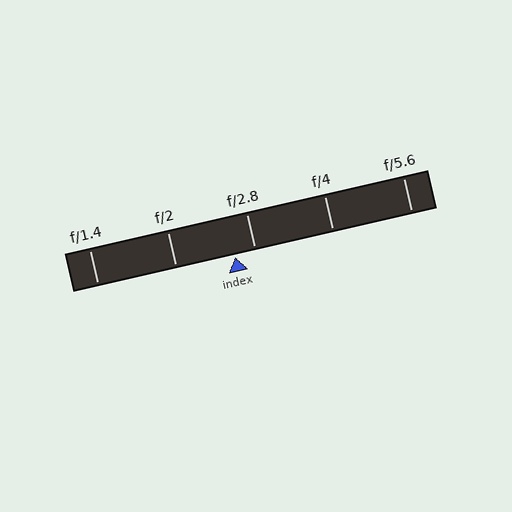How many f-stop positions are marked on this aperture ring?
There are 5 f-stop positions marked.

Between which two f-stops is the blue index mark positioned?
The index mark is between f/2 and f/2.8.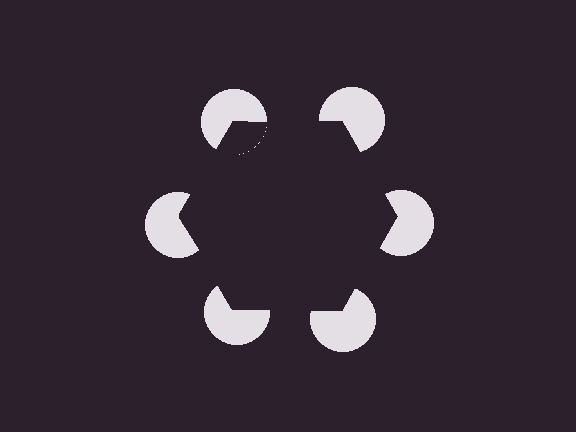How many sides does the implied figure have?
6 sides.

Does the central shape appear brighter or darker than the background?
It typically appears slightly darker than the background, even though no actual brightness change is drawn.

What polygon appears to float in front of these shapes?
An illusory hexagon — its edges are inferred from the aligned wedge cuts in the pac-man discs, not physically drawn.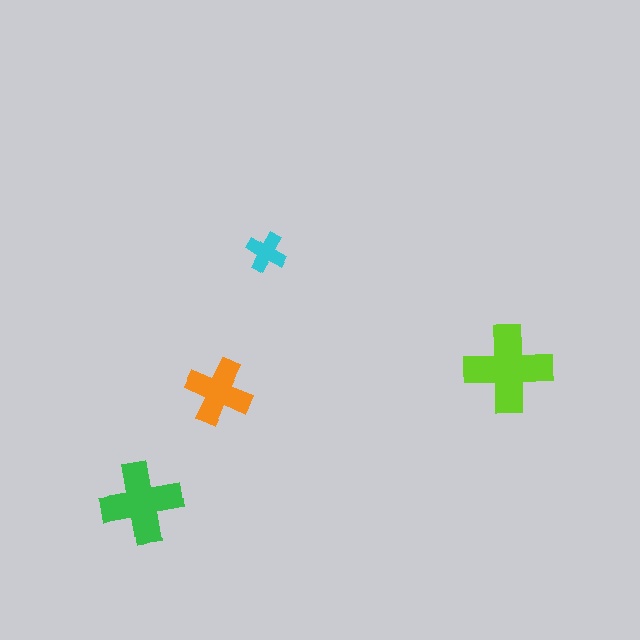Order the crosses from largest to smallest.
the lime one, the green one, the orange one, the cyan one.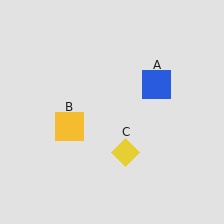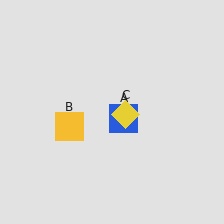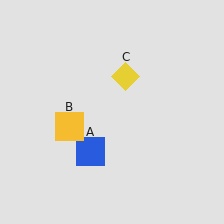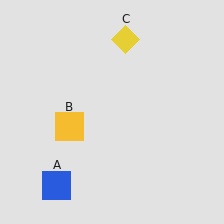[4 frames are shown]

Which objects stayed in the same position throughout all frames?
Yellow square (object B) remained stationary.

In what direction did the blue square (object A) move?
The blue square (object A) moved down and to the left.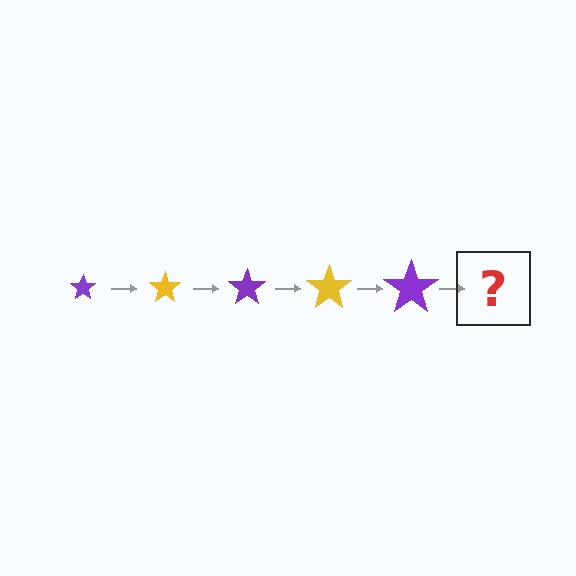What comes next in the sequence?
The next element should be a yellow star, larger than the previous one.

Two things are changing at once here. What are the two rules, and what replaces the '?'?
The two rules are that the star grows larger each step and the color cycles through purple and yellow. The '?' should be a yellow star, larger than the previous one.